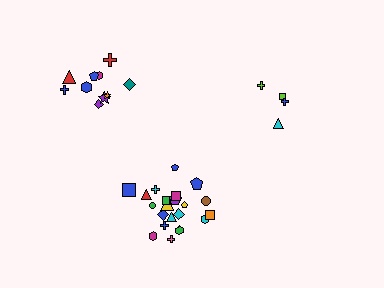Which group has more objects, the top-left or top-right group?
The top-left group.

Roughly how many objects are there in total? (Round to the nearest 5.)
Roughly 35 objects in total.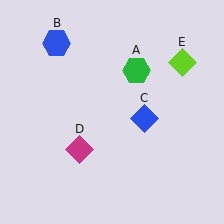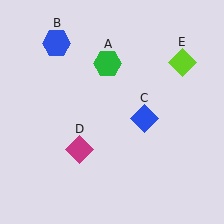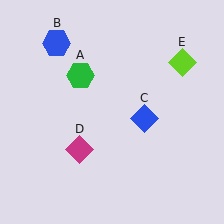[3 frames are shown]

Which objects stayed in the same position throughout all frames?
Blue hexagon (object B) and blue diamond (object C) and magenta diamond (object D) and lime diamond (object E) remained stationary.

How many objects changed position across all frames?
1 object changed position: green hexagon (object A).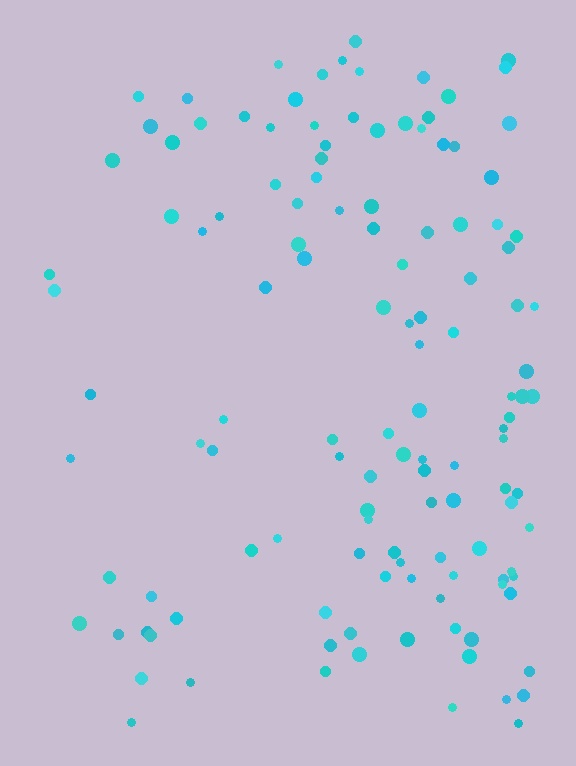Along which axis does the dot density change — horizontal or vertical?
Horizontal.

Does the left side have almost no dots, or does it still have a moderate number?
Still a moderate number, just noticeably fewer than the right.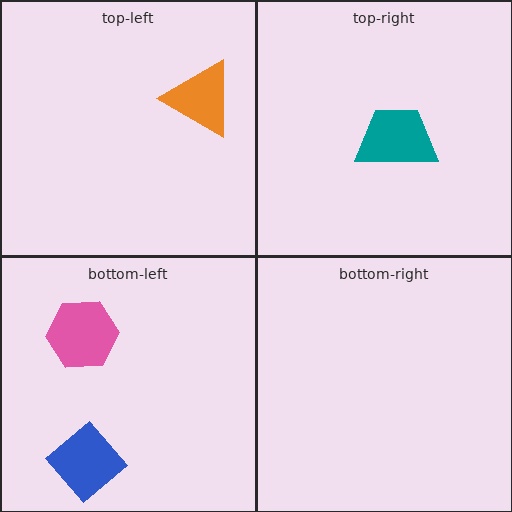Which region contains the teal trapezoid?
The top-right region.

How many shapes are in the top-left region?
1.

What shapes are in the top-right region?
The teal trapezoid.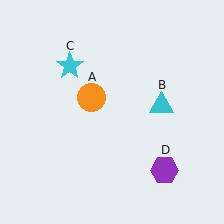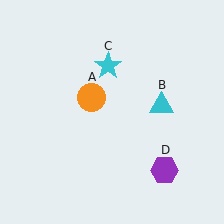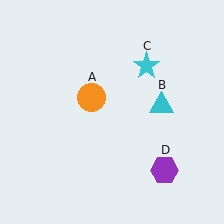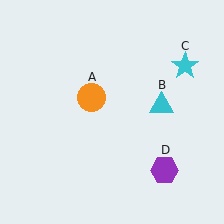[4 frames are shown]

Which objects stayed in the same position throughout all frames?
Orange circle (object A) and cyan triangle (object B) and purple hexagon (object D) remained stationary.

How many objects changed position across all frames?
1 object changed position: cyan star (object C).